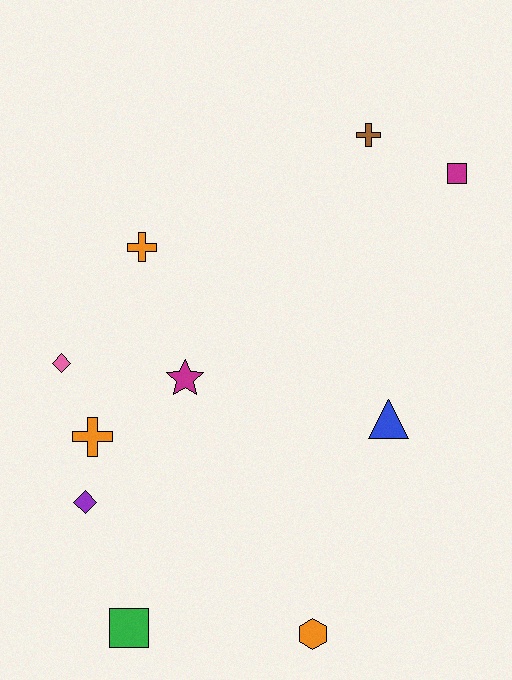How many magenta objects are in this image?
There are 2 magenta objects.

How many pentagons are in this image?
There are no pentagons.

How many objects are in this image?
There are 10 objects.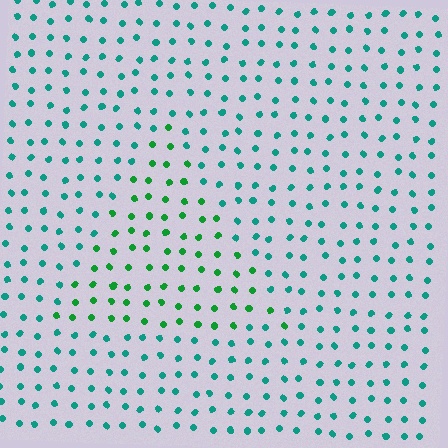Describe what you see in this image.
The image is filled with small teal elements in a uniform arrangement. A triangle-shaped region is visible where the elements are tinted to a slightly different hue, forming a subtle color boundary.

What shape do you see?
I see a triangle.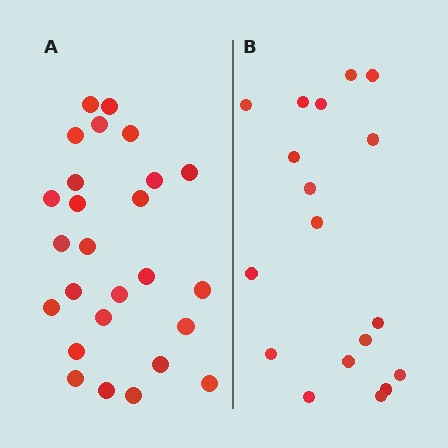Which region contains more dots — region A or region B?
Region A (the left region) has more dots.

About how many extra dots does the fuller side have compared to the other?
Region A has roughly 8 or so more dots than region B.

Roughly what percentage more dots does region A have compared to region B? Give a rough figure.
About 45% more.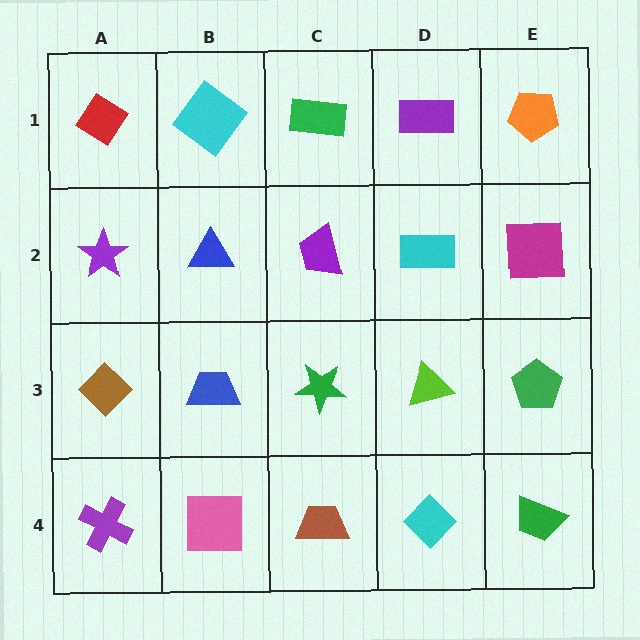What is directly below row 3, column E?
A green trapezoid.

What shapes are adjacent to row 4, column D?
A lime triangle (row 3, column D), a brown trapezoid (row 4, column C), a green trapezoid (row 4, column E).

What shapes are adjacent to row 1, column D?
A cyan rectangle (row 2, column D), a green rectangle (row 1, column C), an orange pentagon (row 1, column E).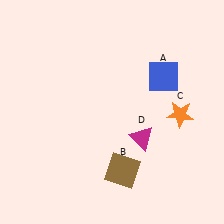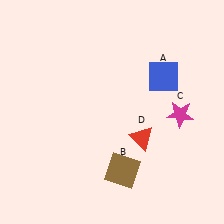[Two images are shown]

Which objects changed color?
C changed from orange to magenta. D changed from magenta to red.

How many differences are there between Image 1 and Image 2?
There are 2 differences between the two images.